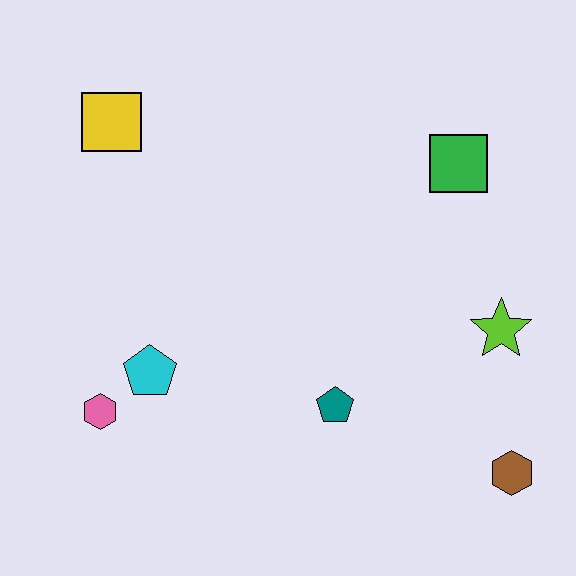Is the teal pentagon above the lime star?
No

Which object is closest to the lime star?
The brown hexagon is closest to the lime star.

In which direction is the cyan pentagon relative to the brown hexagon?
The cyan pentagon is to the left of the brown hexagon.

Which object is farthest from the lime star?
The yellow square is farthest from the lime star.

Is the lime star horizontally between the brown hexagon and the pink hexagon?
Yes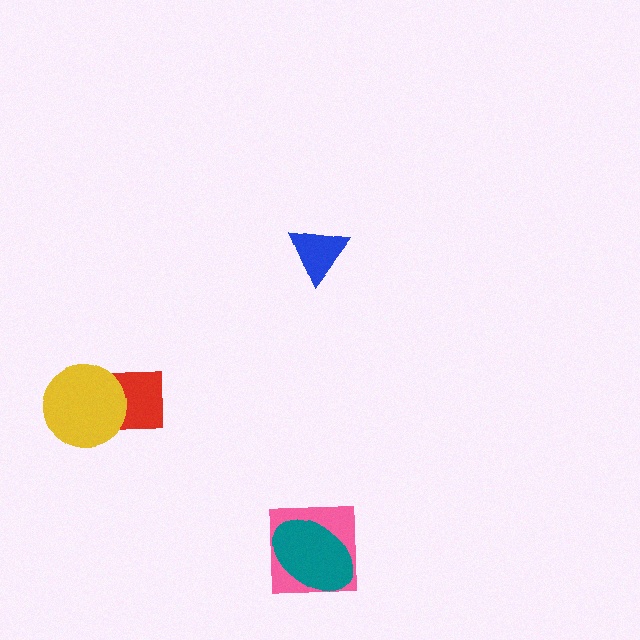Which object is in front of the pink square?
The teal ellipse is in front of the pink square.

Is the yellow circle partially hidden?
No, no other shape covers it.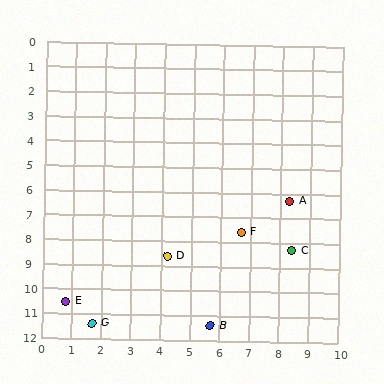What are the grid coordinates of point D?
Point D is at approximately (4.2, 8.6).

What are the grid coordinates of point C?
Point C is at approximately (8.4, 8.3).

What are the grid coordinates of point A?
Point A is at approximately (8.3, 6.3).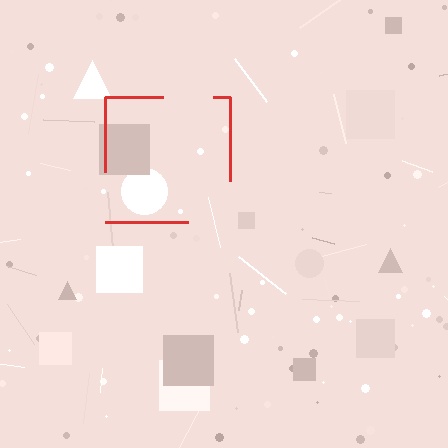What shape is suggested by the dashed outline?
The dashed outline suggests a square.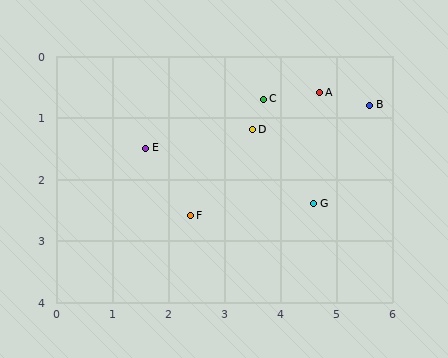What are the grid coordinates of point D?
Point D is at approximately (3.5, 1.2).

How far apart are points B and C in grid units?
Points B and C are about 1.9 grid units apart.